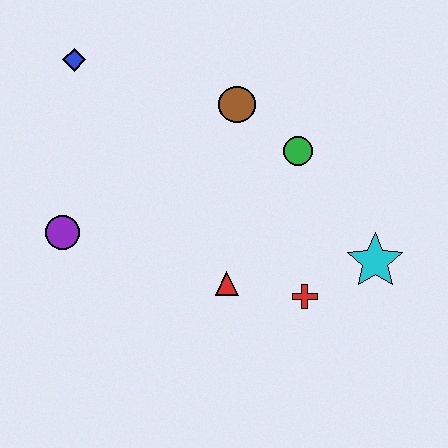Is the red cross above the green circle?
No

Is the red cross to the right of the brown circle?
Yes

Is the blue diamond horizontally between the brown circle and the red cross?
No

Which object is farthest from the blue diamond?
The cyan star is farthest from the blue diamond.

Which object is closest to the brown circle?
The green circle is closest to the brown circle.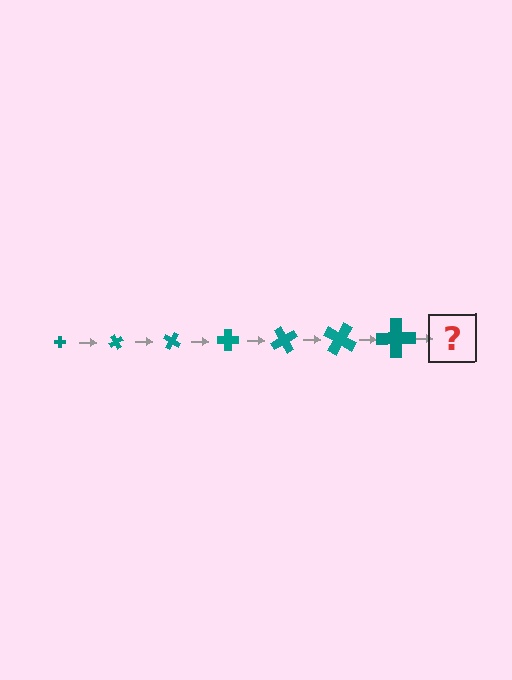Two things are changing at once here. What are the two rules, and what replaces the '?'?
The two rules are that the cross grows larger each step and it rotates 60 degrees each step. The '?' should be a cross, larger than the previous one and rotated 420 degrees from the start.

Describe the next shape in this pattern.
It should be a cross, larger than the previous one and rotated 420 degrees from the start.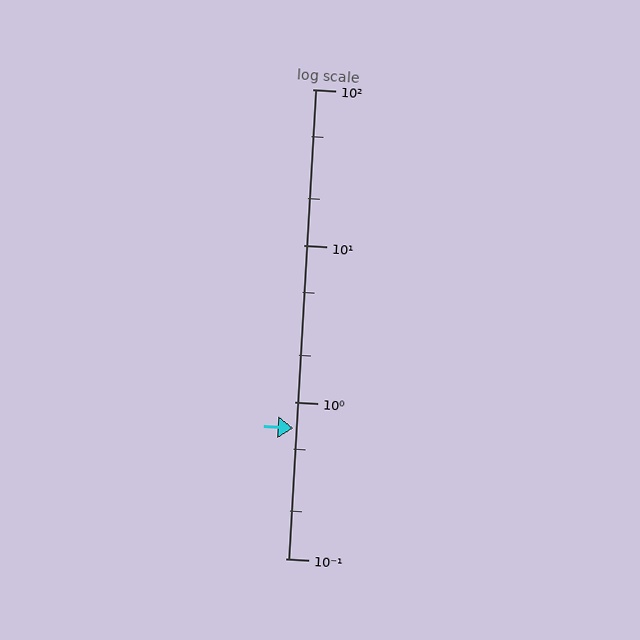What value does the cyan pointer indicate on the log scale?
The pointer indicates approximately 0.68.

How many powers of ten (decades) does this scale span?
The scale spans 3 decades, from 0.1 to 100.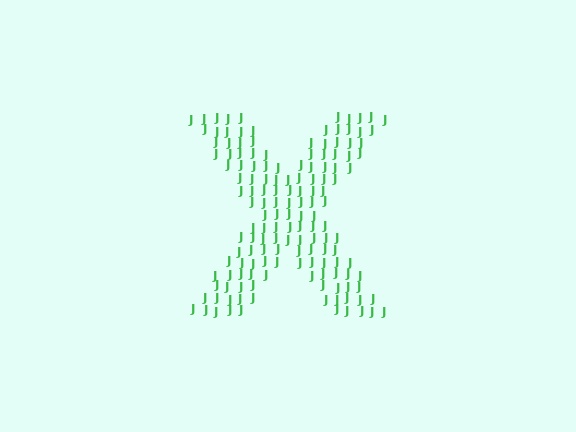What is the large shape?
The large shape is the letter X.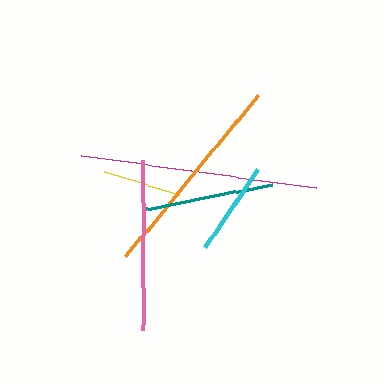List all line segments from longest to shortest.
From longest to shortest: magenta, orange, pink, teal, cyan, yellow.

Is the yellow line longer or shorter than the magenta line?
The magenta line is longer than the yellow line.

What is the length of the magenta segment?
The magenta segment is approximately 237 pixels long.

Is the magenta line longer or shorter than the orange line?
The magenta line is longer than the orange line.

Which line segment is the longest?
The magenta line is the longest at approximately 237 pixels.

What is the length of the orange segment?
The orange segment is approximately 210 pixels long.